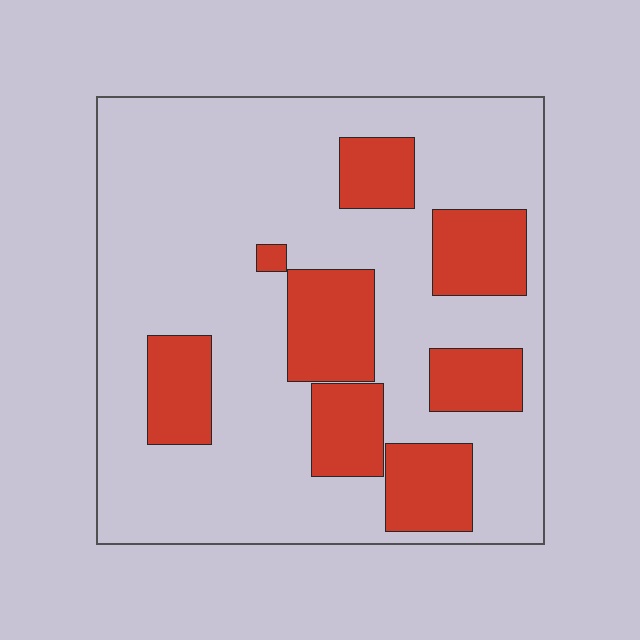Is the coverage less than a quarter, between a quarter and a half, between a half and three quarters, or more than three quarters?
Between a quarter and a half.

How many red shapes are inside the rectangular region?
8.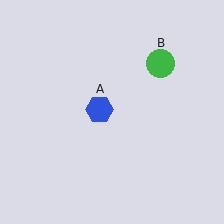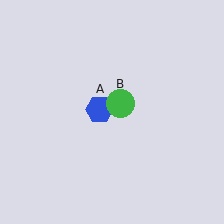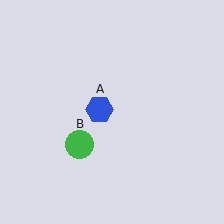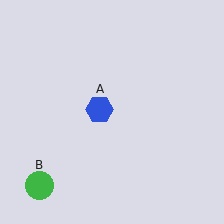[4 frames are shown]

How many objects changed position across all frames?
1 object changed position: green circle (object B).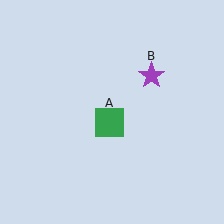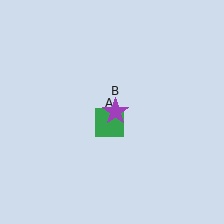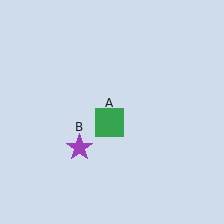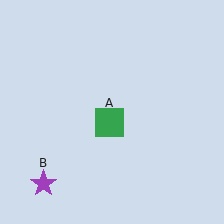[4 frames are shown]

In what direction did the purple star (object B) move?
The purple star (object B) moved down and to the left.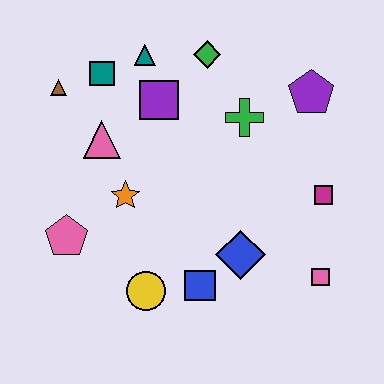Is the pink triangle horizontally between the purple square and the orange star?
No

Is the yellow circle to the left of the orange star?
No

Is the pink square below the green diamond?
Yes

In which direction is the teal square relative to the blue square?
The teal square is above the blue square.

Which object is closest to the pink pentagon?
The orange star is closest to the pink pentagon.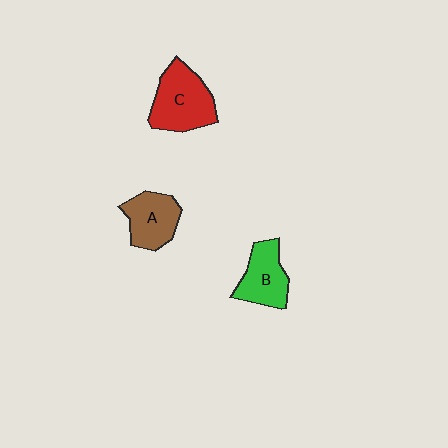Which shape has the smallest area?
Shape A (brown).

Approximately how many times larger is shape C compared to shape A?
Approximately 1.3 times.